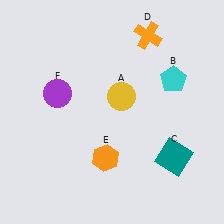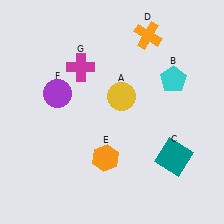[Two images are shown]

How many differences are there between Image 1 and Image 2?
There is 1 difference between the two images.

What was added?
A magenta cross (G) was added in Image 2.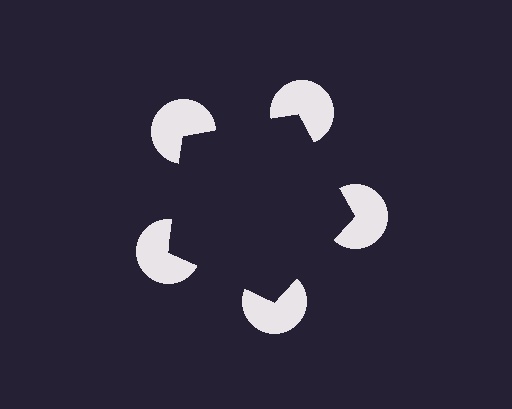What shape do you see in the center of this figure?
An illusory pentagon — its edges are inferred from the aligned wedge cuts in the pac-man discs, not physically drawn.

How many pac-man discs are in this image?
There are 5 — one at each vertex of the illusory pentagon.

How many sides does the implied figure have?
5 sides.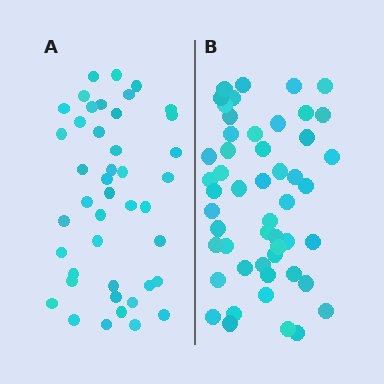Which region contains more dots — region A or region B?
Region B (the right region) has more dots.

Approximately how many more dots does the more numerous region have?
Region B has roughly 8 or so more dots than region A.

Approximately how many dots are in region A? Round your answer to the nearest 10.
About 40 dots. (The exact count is 43, which rounds to 40.)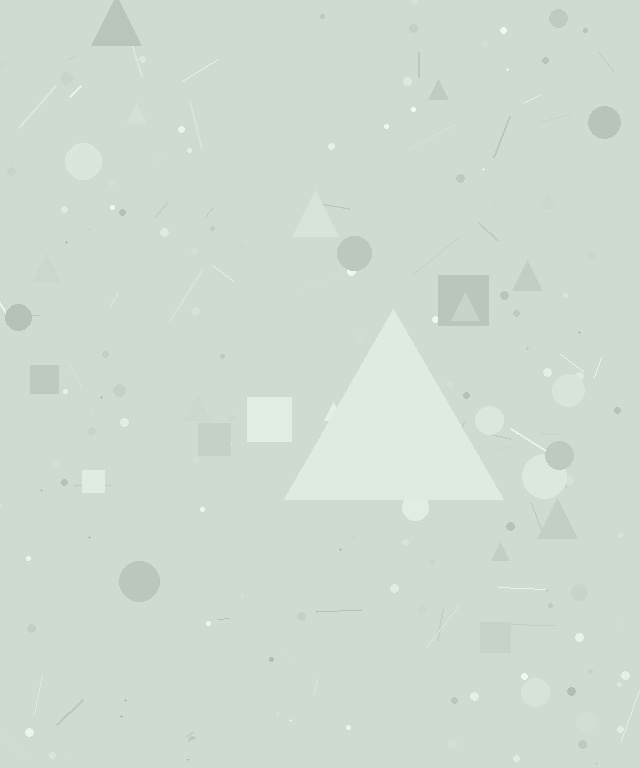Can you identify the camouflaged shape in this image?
The camouflaged shape is a triangle.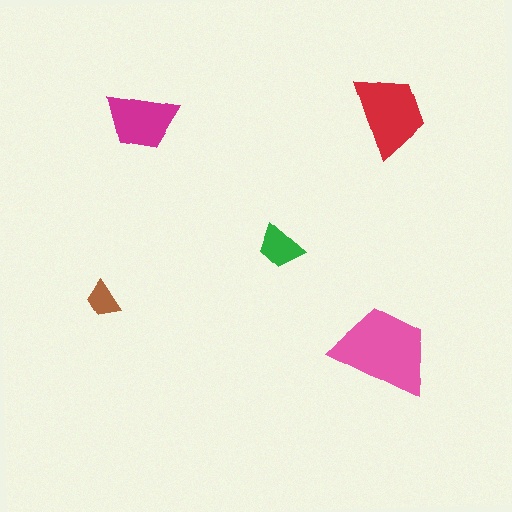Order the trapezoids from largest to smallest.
the pink one, the red one, the magenta one, the green one, the brown one.